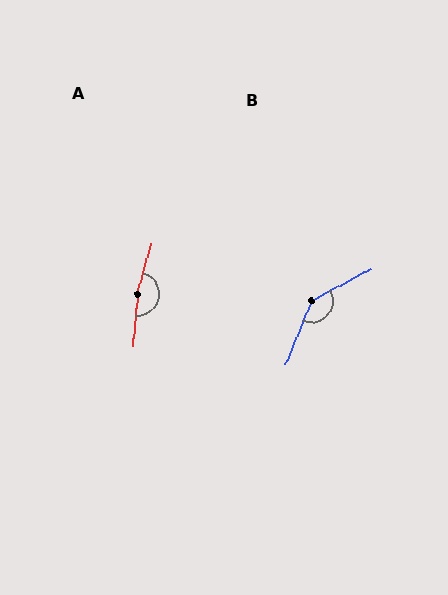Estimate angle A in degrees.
Approximately 169 degrees.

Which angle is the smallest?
B, at approximately 140 degrees.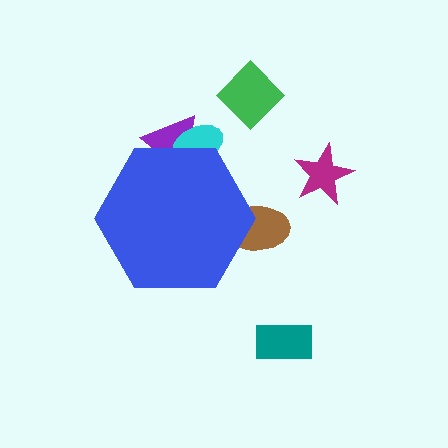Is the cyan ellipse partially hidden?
Yes, the cyan ellipse is partially hidden behind the blue hexagon.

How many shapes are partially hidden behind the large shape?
3 shapes are partially hidden.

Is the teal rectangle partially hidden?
No, the teal rectangle is fully visible.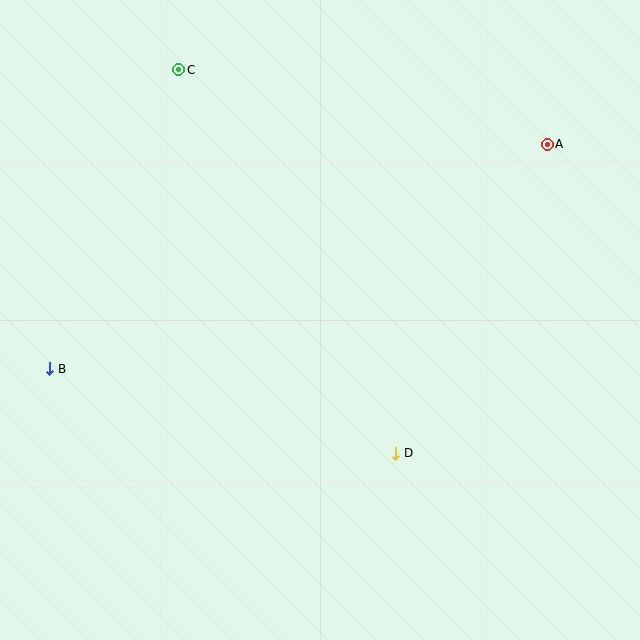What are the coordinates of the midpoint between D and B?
The midpoint between D and B is at (223, 411).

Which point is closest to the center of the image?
Point D at (396, 453) is closest to the center.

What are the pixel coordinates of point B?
Point B is at (50, 369).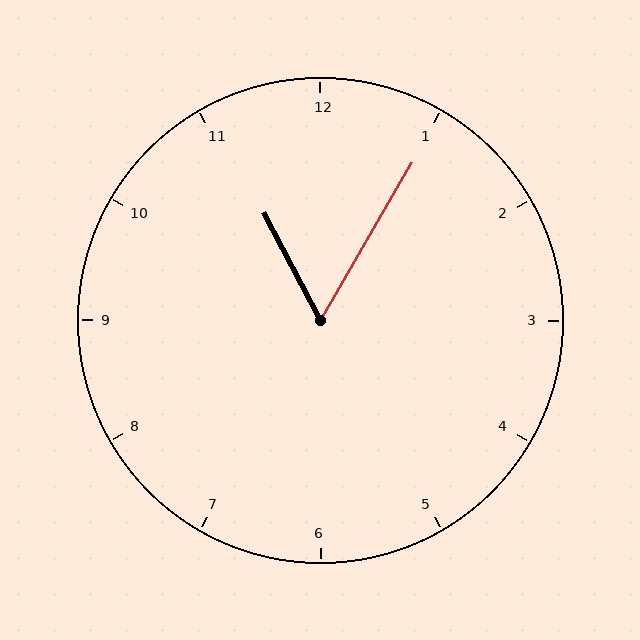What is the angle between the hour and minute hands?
Approximately 58 degrees.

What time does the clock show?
11:05.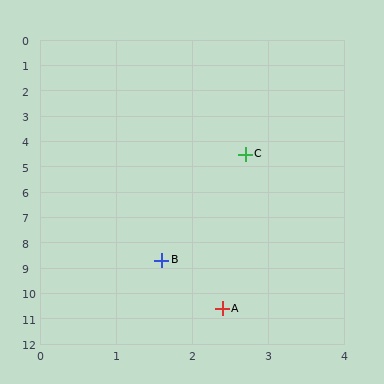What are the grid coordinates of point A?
Point A is at approximately (2.4, 10.6).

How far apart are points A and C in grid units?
Points A and C are about 6.1 grid units apart.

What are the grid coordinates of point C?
Point C is at approximately (2.7, 4.5).